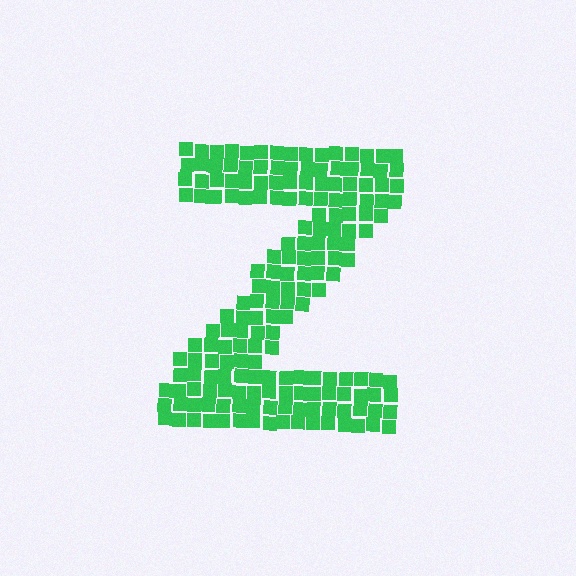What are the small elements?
The small elements are squares.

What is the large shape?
The large shape is the letter Z.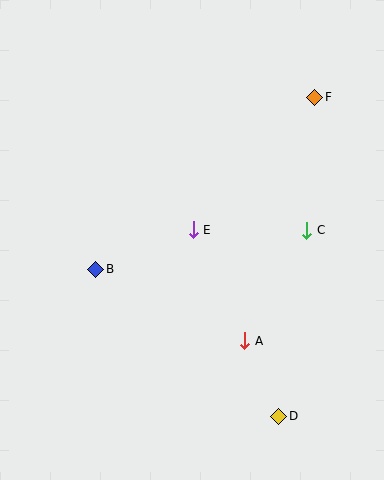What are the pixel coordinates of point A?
Point A is at (245, 341).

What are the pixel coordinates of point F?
Point F is at (315, 97).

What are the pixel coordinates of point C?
Point C is at (307, 230).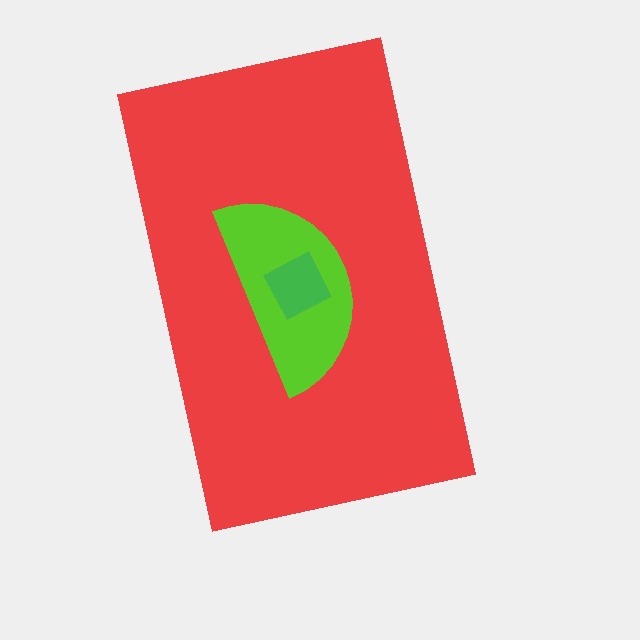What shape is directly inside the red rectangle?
The lime semicircle.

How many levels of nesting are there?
3.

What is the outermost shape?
The red rectangle.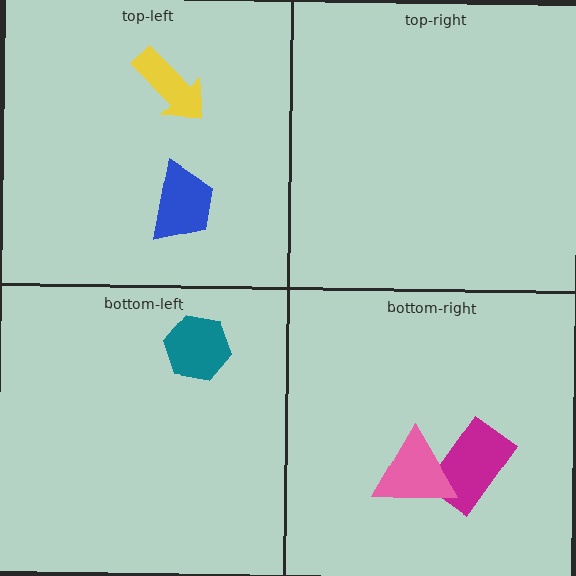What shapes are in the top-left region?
The blue trapezoid, the yellow arrow.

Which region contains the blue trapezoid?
The top-left region.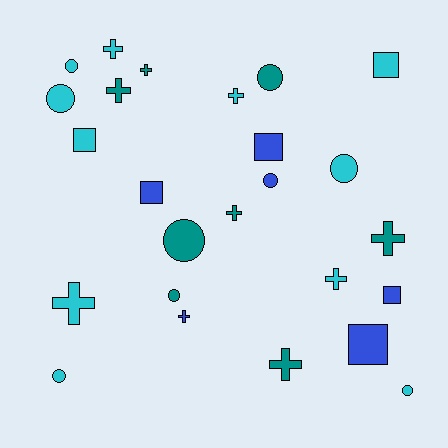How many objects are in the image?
There are 25 objects.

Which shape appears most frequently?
Cross, with 10 objects.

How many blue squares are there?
There are 4 blue squares.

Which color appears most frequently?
Cyan, with 11 objects.